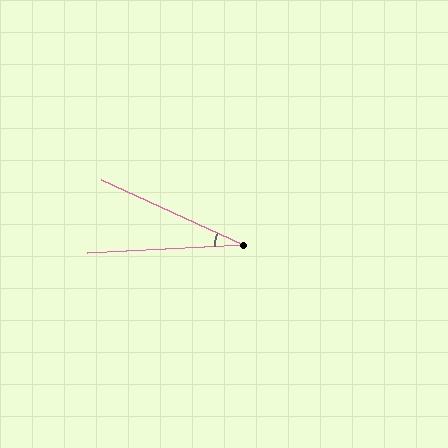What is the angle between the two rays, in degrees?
Approximately 28 degrees.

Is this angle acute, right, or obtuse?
It is acute.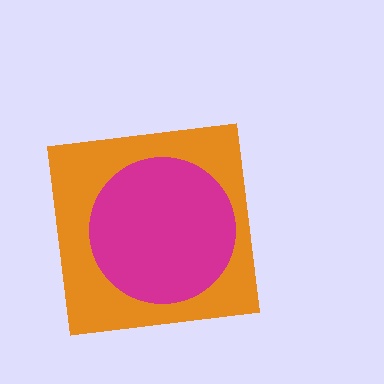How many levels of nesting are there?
2.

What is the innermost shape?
The magenta circle.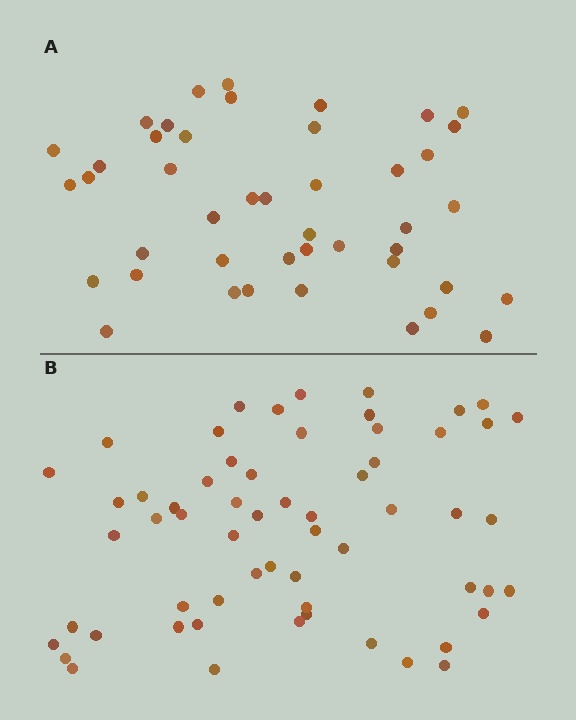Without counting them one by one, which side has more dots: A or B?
Region B (the bottom region) has more dots.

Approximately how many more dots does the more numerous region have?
Region B has approximately 15 more dots than region A.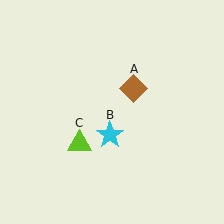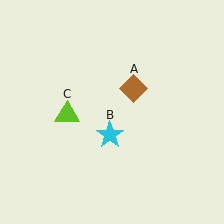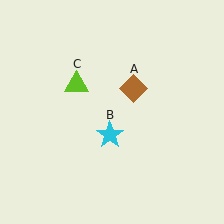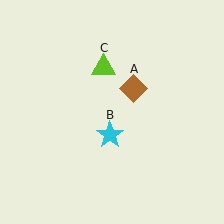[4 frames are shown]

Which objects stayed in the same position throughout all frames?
Brown diamond (object A) and cyan star (object B) remained stationary.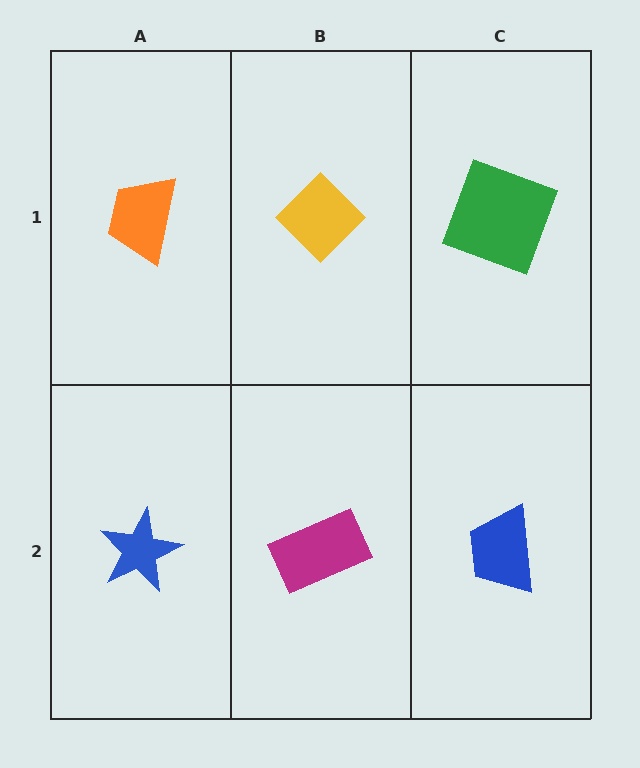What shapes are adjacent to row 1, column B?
A magenta rectangle (row 2, column B), an orange trapezoid (row 1, column A), a green square (row 1, column C).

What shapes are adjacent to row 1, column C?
A blue trapezoid (row 2, column C), a yellow diamond (row 1, column B).